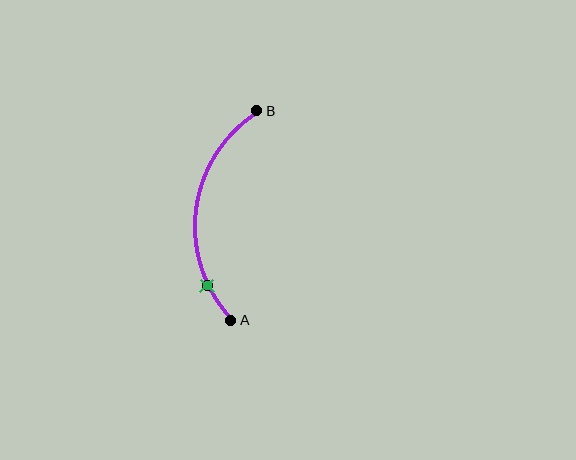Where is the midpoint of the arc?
The arc midpoint is the point on the curve farthest from the straight line joining A and B. It sits to the left of that line.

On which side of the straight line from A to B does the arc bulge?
The arc bulges to the left of the straight line connecting A and B.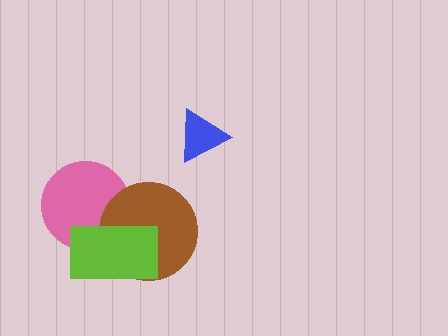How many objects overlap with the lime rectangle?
2 objects overlap with the lime rectangle.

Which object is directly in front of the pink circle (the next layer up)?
The brown circle is directly in front of the pink circle.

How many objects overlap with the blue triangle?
0 objects overlap with the blue triangle.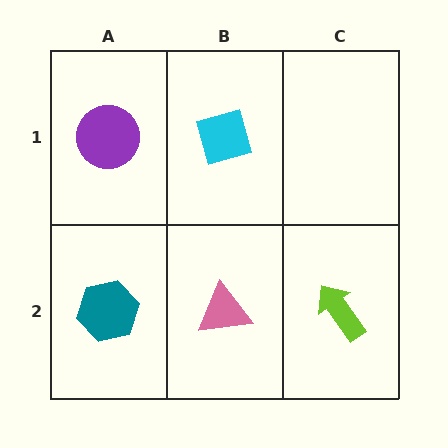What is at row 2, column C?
A lime arrow.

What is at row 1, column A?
A purple circle.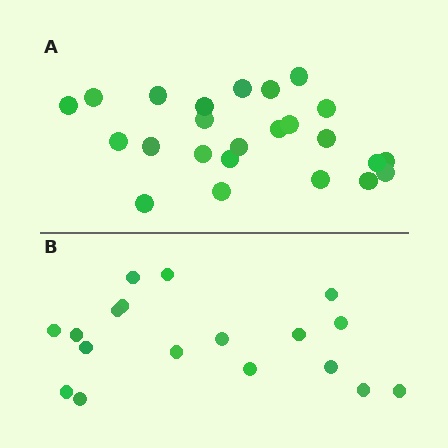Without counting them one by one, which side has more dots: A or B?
Region A (the top region) has more dots.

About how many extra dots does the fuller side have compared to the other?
Region A has about 6 more dots than region B.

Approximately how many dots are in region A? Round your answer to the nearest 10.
About 20 dots. (The exact count is 24, which rounds to 20.)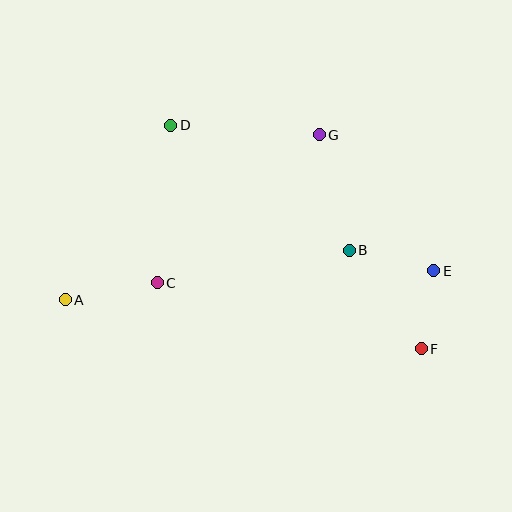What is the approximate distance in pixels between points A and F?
The distance between A and F is approximately 360 pixels.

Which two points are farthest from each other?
Points A and E are farthest from each other.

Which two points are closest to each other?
Points E and F are closest to each other.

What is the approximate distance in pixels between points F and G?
The distance between F and G is approximately 238 pixels.